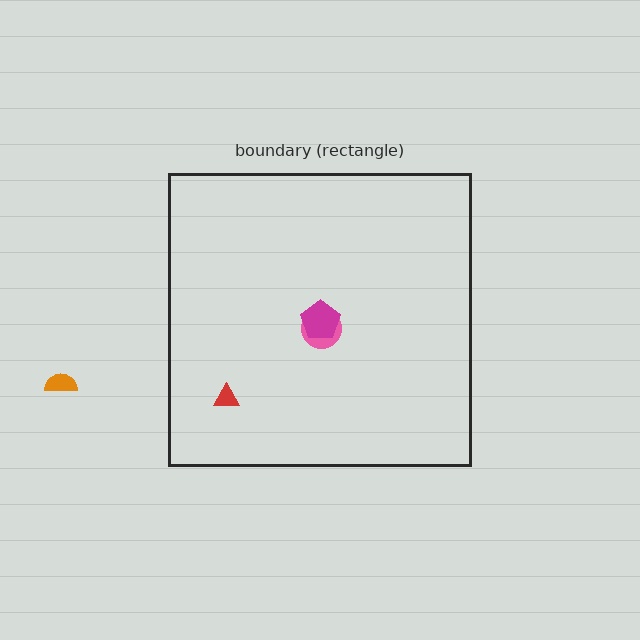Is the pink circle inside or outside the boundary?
Inside.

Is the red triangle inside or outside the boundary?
Inside.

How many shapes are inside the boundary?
3 inside, 1 outside.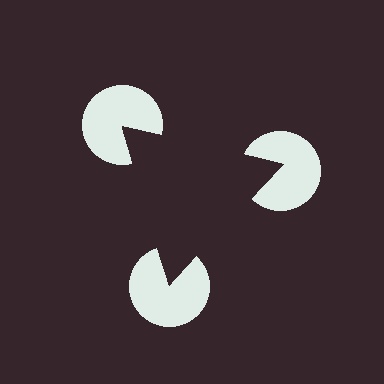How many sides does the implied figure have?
3 sides.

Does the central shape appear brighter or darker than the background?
It typically appears slightly darker than the background, even though no actual brightness change is drawn.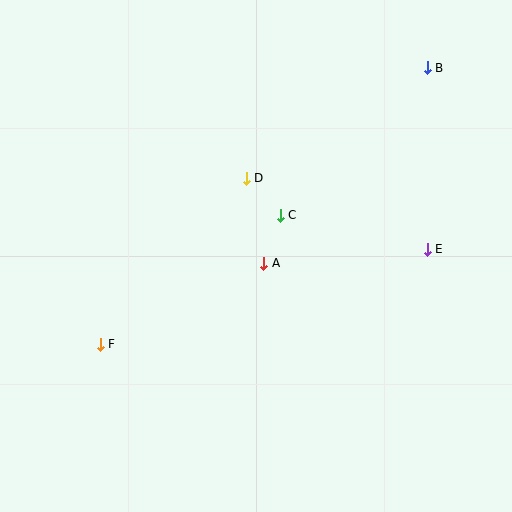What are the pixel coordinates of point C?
Point C is at (280, 215).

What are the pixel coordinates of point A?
Point A is at (264, 263).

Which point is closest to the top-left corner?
Point D is closest to the top-left corner.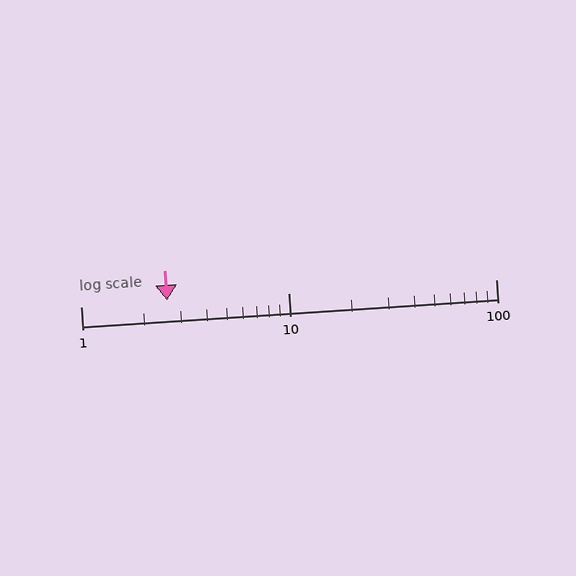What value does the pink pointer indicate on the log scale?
The pointer indicates approximately 2.6.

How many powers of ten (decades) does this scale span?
The scale spans 2 decades, from 1 to 100.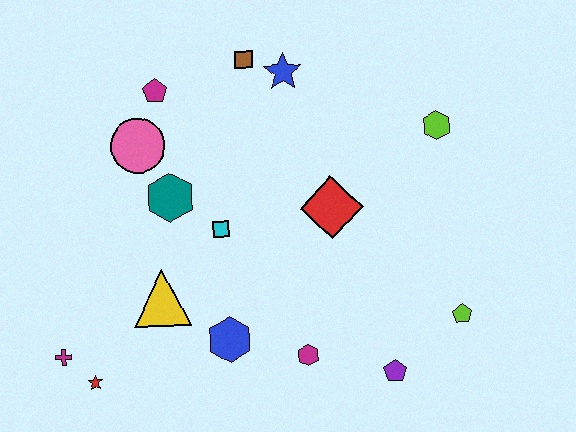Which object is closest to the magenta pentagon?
The pink circle is closest to the magenta pentagon.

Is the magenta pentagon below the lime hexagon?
No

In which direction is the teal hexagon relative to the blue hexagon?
The teal hexagon is above the blue hexagon.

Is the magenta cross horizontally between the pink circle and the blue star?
No